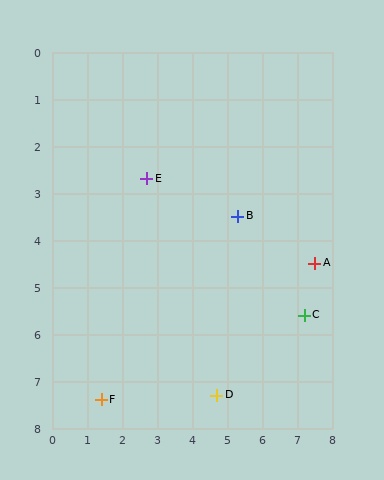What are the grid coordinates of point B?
Point B is at approximately (5.3, 3.5).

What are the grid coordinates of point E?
Point E is at approximately (2.7, 2.7).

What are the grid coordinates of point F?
Point F is at approximately (1.4, 7.4).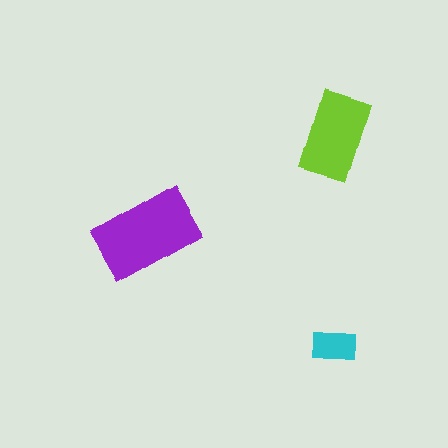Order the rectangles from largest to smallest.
the purple one, the lime one, the cyan one.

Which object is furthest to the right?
The cyan rectangle is rightmost.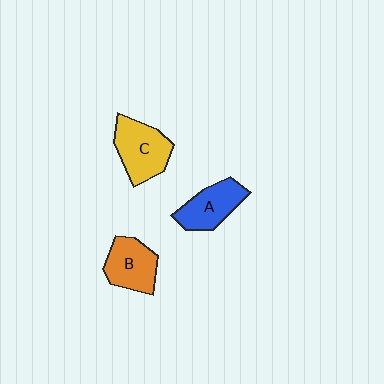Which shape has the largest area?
Shape C (yellow).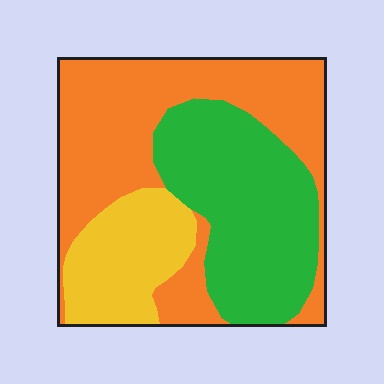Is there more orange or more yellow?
Orange.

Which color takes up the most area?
Orange, at roughly 45%.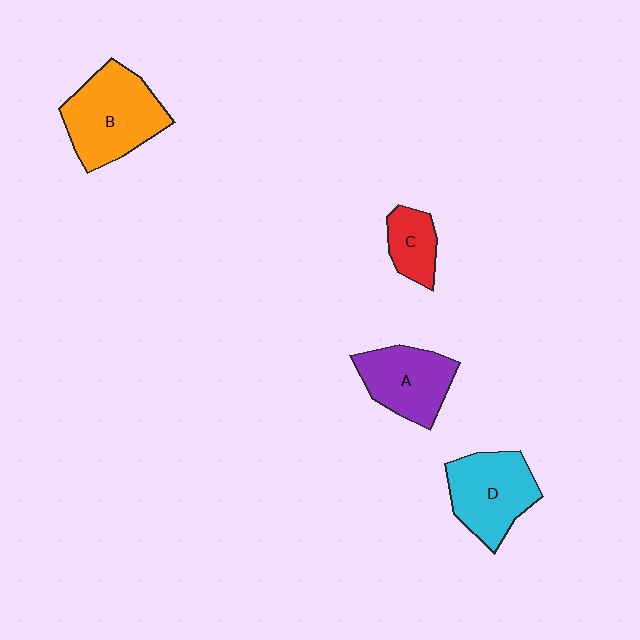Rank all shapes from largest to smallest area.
From largest to smallest: B (orange), D (cyan), A (purple), C (red).